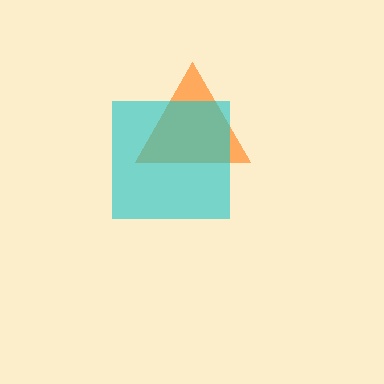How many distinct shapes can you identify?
There are 2 distinct shapes: an orange triangle, a cyan square.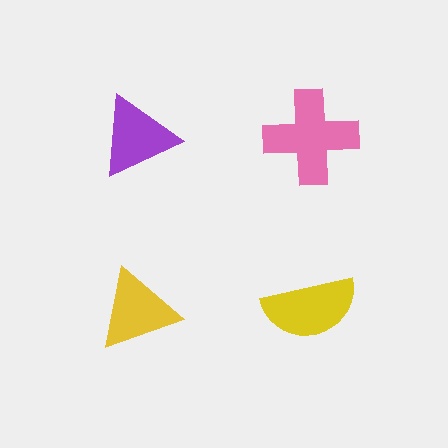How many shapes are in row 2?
2 shapes.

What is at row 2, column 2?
A yellow semicircle.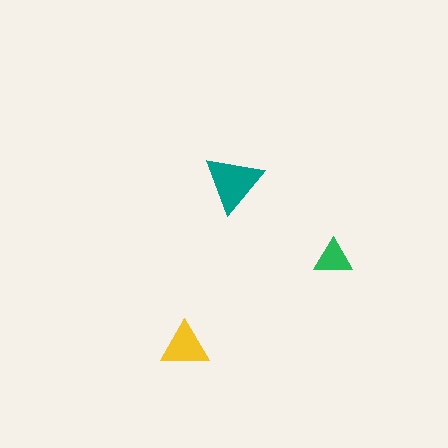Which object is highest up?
The teal triangle is topmost.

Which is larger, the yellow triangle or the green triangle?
The yellow one.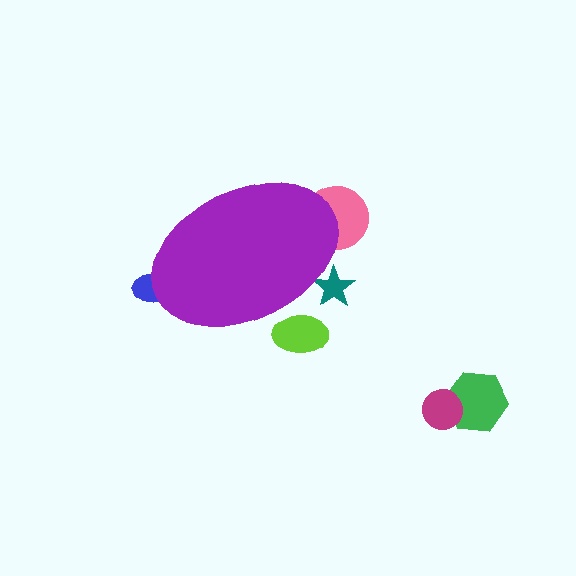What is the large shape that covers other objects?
A purple ellipse.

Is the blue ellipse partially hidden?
Yes, the blue ellipse is partially hidden behind the purple ellipse.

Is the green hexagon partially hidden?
No, the green hexagon is fully visible.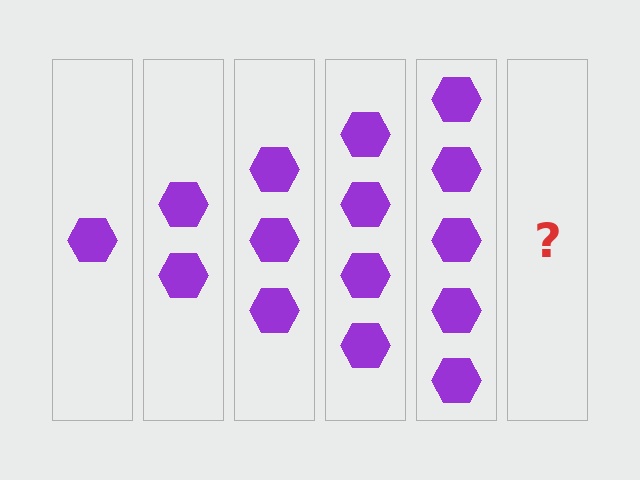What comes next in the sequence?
The next element should be 6 hexagons.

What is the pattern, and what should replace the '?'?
The pattern is that each step adds one more hexagon. The '?' should be 6 hexagons.